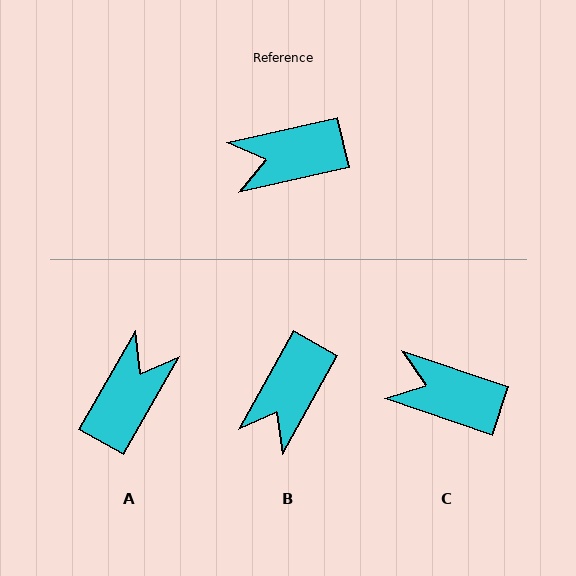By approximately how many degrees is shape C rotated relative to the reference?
Approximately 32 degrees clockwise.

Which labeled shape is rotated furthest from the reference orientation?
A, about 133 degrees away.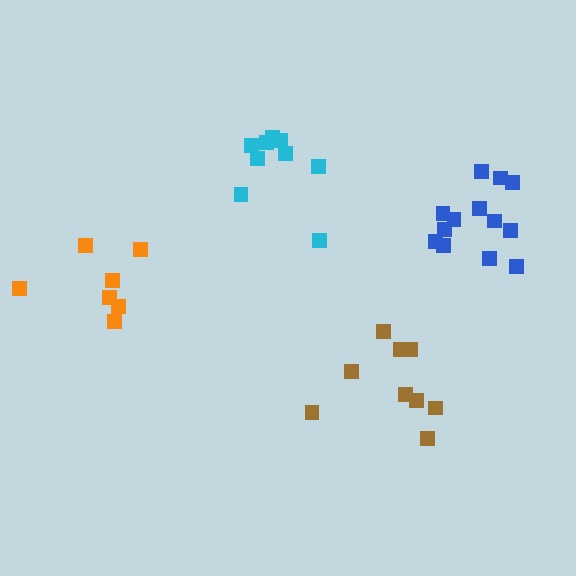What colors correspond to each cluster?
The clusters are colored: brown, cyan, blue, orange.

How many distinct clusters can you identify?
There are 4 distinct clusters.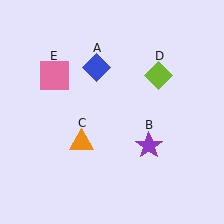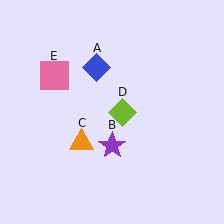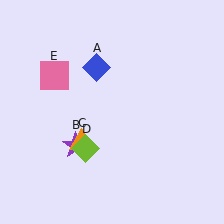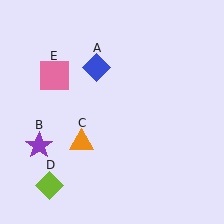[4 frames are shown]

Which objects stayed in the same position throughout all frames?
Blue diamond (object A) and orange triangle (object C) and pink square (object E) remained stationary.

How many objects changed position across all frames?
2 objects changed position: purple star (object B), lime diamond (object D).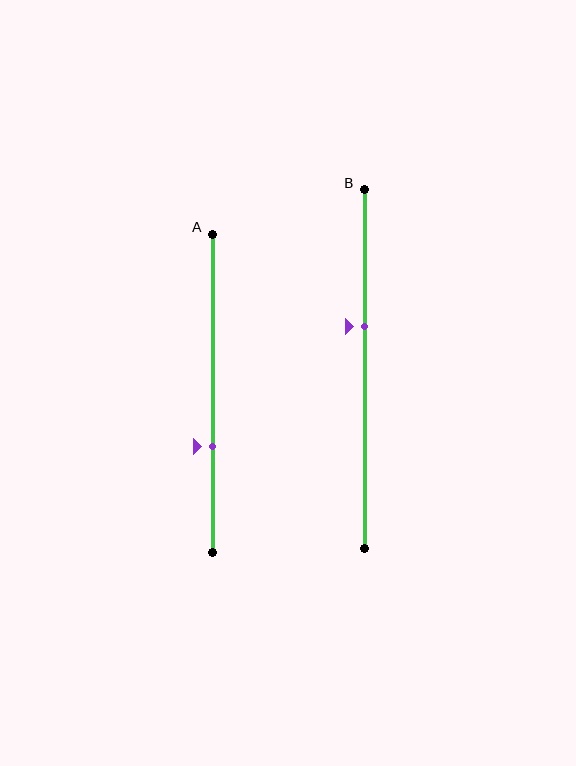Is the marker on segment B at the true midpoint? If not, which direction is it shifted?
No, the marker on segment B is shifted upward by about 12% of the segment length.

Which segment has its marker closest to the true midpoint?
Segment B has its marker closest to the true midpoint.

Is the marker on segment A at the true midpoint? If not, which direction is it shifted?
No, the marker on segment A is shifted downward by about 17% of the segment length.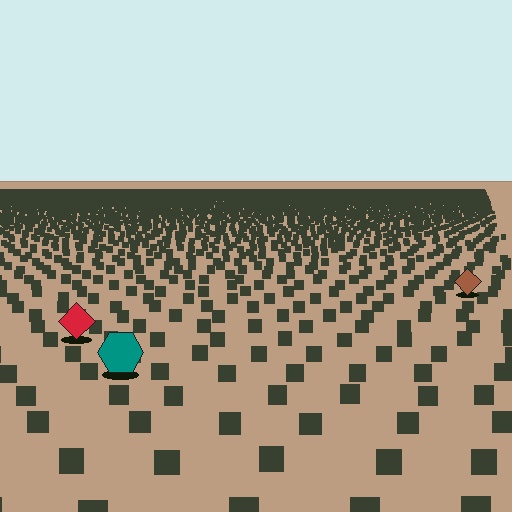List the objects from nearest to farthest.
From nearest to farthest: the teal hexagon, the red diamond, the brown diamond.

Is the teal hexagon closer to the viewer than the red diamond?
Yes. The teal hexagon is closer — you can tell from the texture gradient: the ground texture is coarser near it.